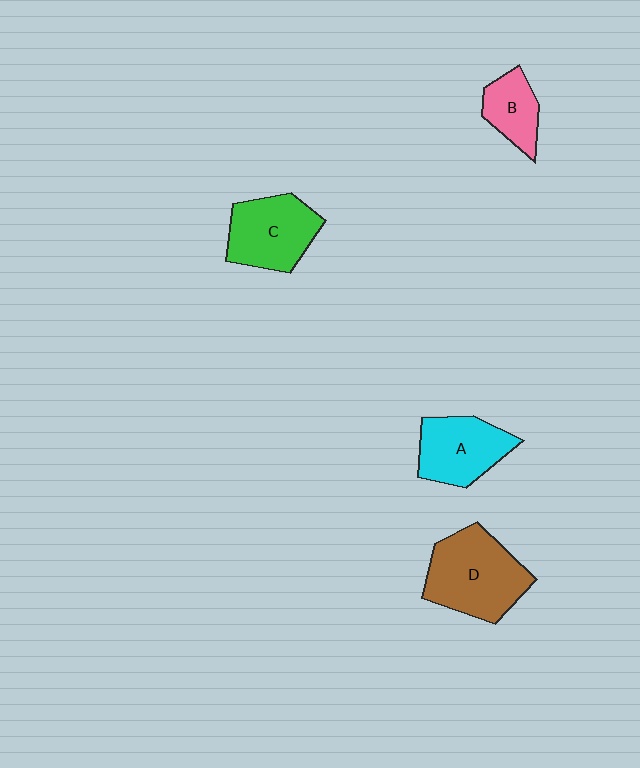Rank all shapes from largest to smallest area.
From largest to smallest: D (brown), C (green), A (cyan), B (pink).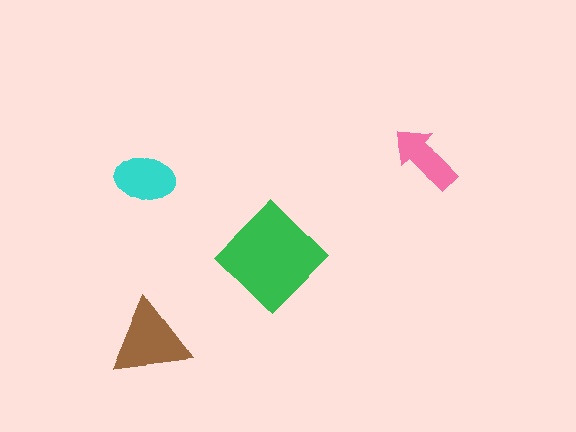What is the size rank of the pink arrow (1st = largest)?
4th.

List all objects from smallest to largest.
The pink arrow, the cyan ellipse, the brown triangle, the green diamond.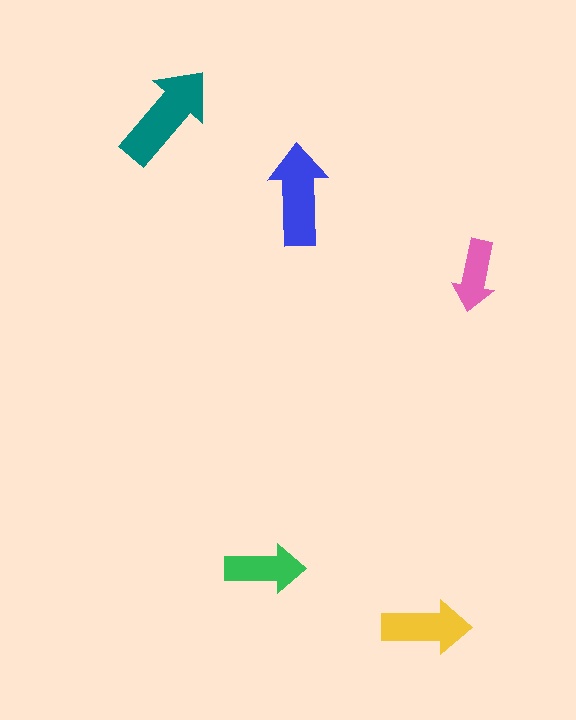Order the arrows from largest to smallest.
the teal one, the blue one, the yellow one, the green one, the pink one.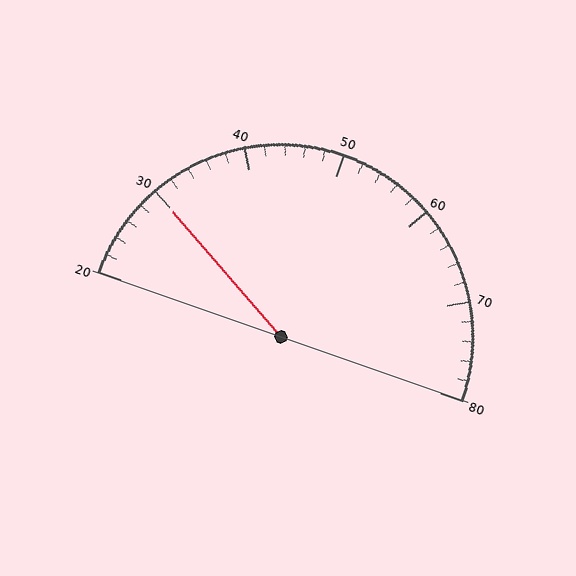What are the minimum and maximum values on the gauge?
The gauge ranges from 20 to 80.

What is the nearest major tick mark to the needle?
The nearest major tick mark is 30.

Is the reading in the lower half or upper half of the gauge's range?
The reading is in the lower half of the range (20 to 80).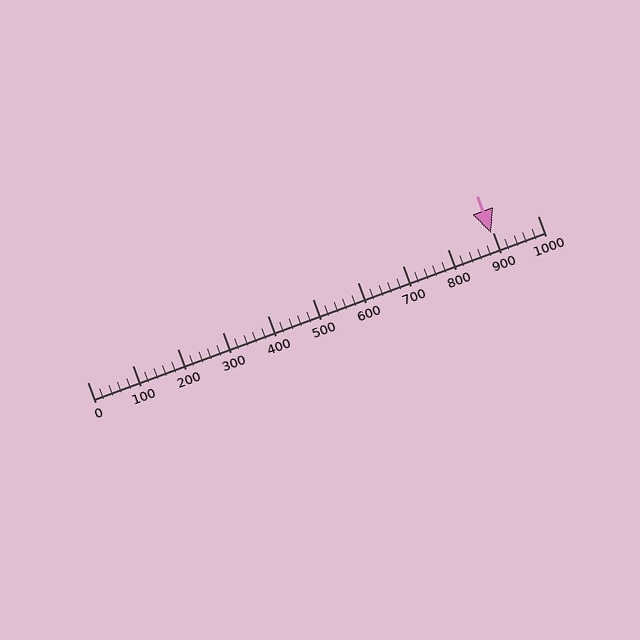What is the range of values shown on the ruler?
The ruler shows values from 0 to 1000.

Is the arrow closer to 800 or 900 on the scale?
The arrow is closer to 900.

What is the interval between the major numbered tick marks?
The major tick marks are spaced 100 units apart.